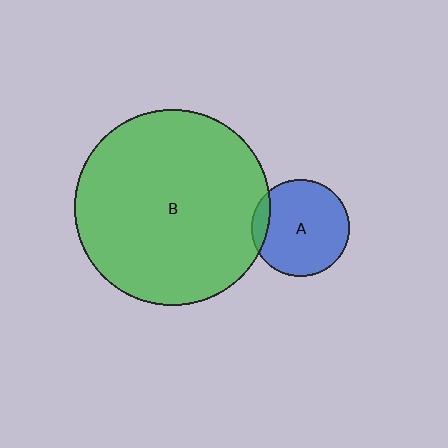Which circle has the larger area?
Circle B (green).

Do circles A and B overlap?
Yes.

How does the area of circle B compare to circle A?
Approximately 4.1 times.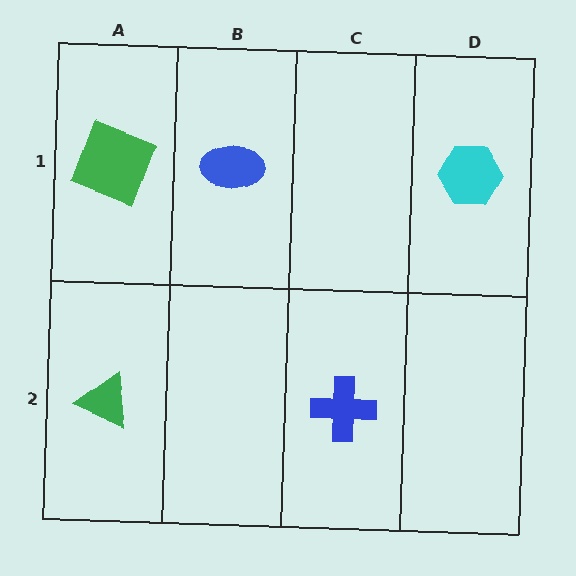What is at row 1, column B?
A blue ellipse.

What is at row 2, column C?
A blue cross.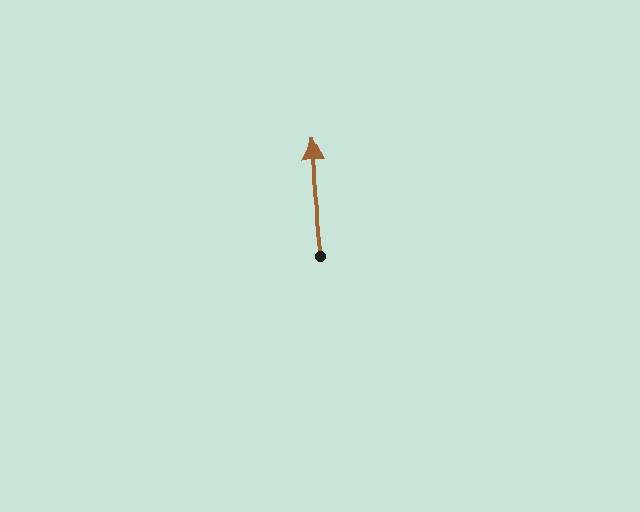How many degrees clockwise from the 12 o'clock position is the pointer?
Approximately 359 degrees.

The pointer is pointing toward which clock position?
Roughly 12 o'clock.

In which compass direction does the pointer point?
North.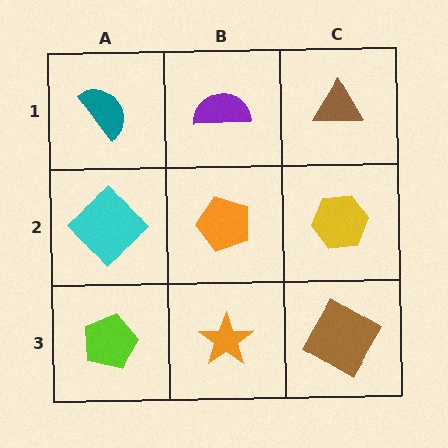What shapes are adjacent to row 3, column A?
A cyan diamond (row 2, column A), an orange star (row 3, column B).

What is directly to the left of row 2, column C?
An orange pentagon.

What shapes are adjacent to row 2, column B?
A purple semicircle (row 1, column B), an orange star (row 3, column B), a cyan diamond (row 2, column A), a yellow hexagon (row 2, column C).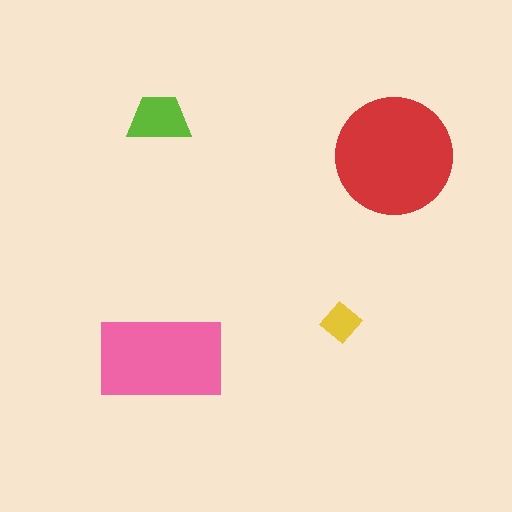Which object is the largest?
The red circle.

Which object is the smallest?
The yellow diamond.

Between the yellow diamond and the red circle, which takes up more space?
The red circle.